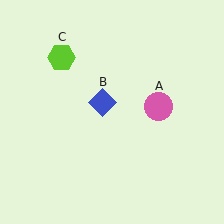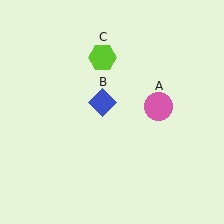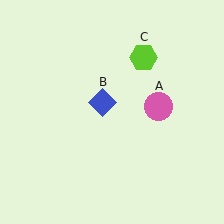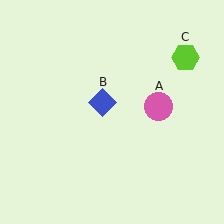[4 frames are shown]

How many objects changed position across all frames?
1 object changed position: lime hexagon (object C).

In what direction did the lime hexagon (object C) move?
The lime hexagon (object C) moved right.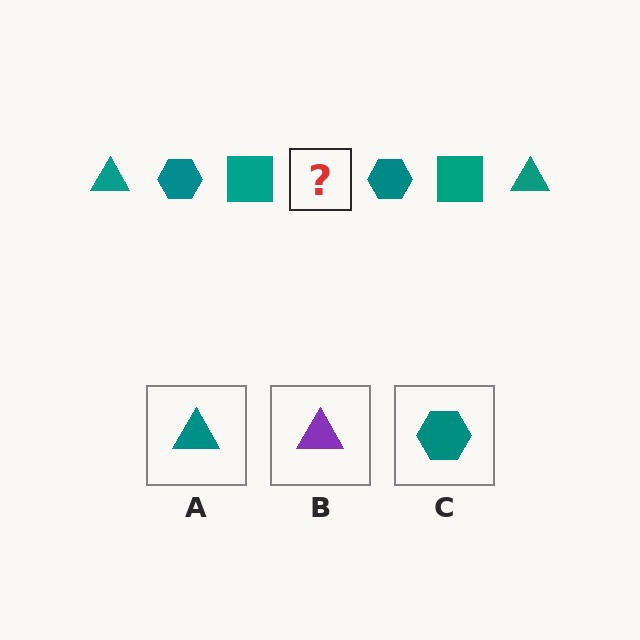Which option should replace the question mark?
Option A.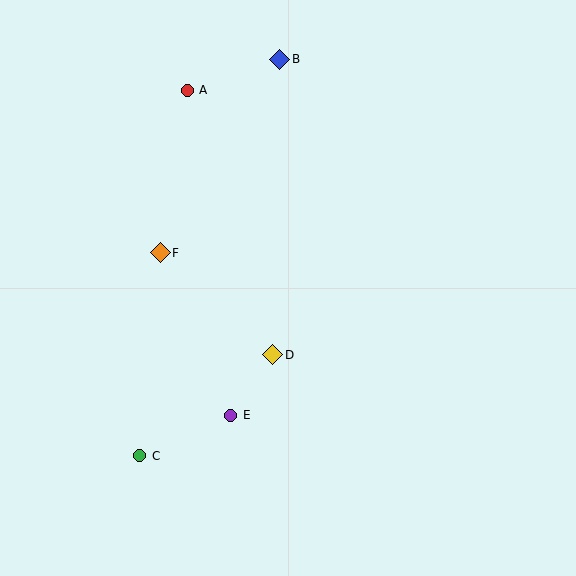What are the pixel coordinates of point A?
Point A is at (187, 90).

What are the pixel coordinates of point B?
Point B is at (280, 59).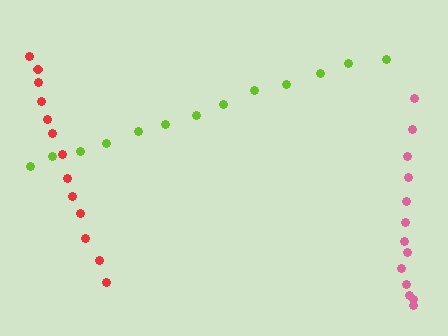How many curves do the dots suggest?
There are 3 distinct paths.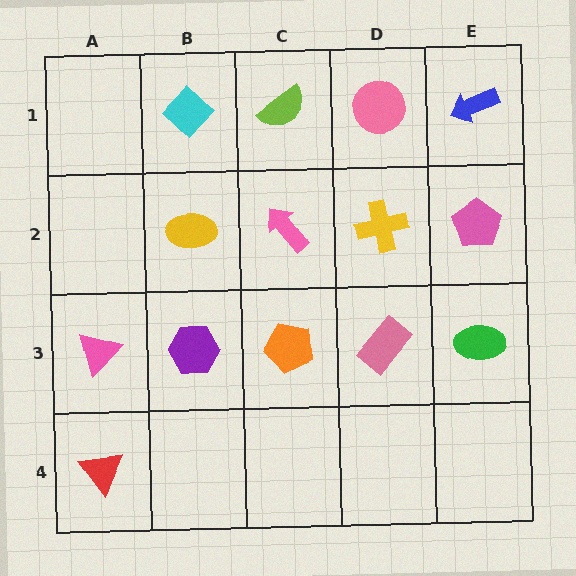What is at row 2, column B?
A yellow ellipse.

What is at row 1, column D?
A pink circle.